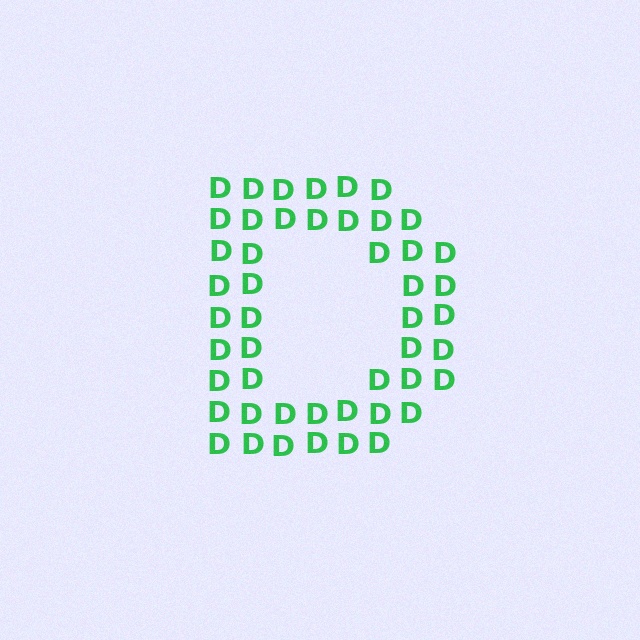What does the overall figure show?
The overall figure shows the letter D.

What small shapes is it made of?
It is made of small letter D's.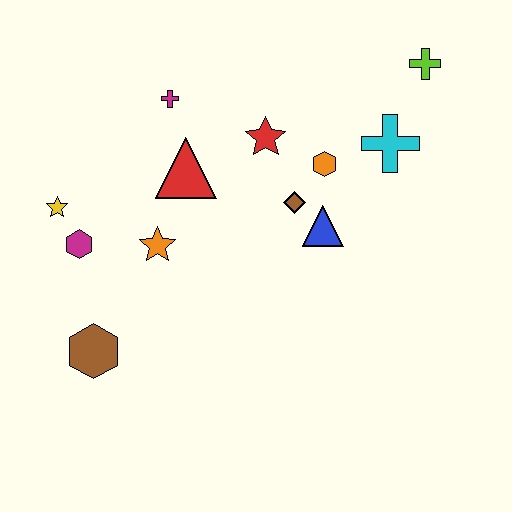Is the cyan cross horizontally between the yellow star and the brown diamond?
No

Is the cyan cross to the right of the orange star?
Yes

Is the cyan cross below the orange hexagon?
No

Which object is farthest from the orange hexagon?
The brown hexagon is farthest from the orange hexagon.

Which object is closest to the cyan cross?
The orange hexagon is closest to the cyan cross.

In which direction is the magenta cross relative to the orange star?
The magenta cross is above the orange star.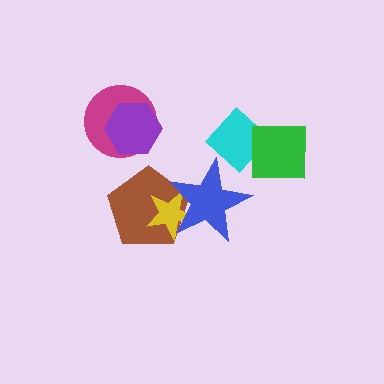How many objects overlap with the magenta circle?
1 object overlaps with the magenta circle.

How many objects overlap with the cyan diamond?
2 objects overlap with the cyan diamond.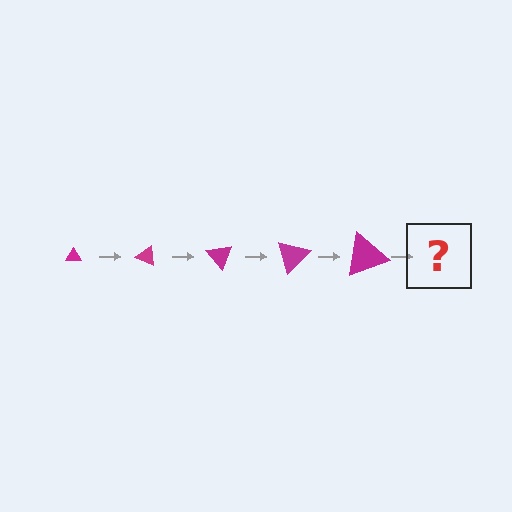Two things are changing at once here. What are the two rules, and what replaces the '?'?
The two rules are that the triangle grows larger each step and it rotates 25 degrees each step. The '?' should be a triangle, larger than the previous one and rotated 125 degrees from the start.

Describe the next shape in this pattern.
It should be a triangle, larger than the previous one and rotated 125 degrees from the start.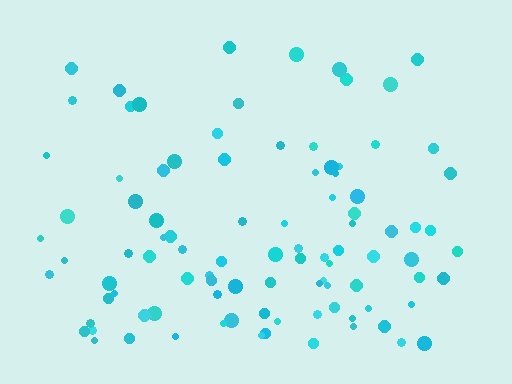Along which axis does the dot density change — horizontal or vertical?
Vertical.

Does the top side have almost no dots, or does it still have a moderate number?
Still a moderate number, just noticeably fewer than the bottom.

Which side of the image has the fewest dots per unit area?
The top.